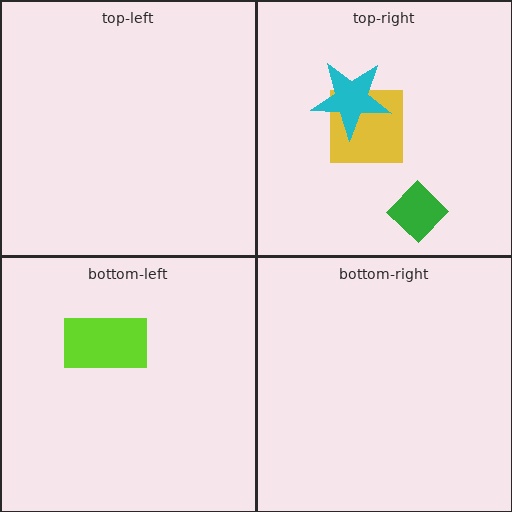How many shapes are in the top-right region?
3.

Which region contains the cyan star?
The top-right region.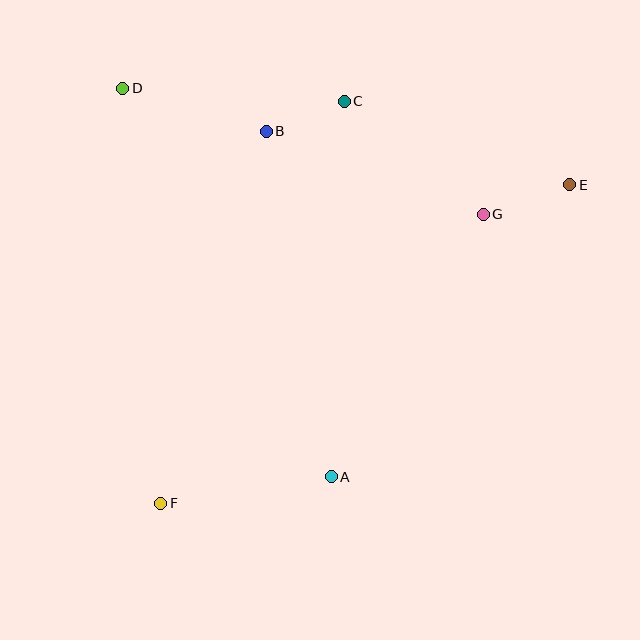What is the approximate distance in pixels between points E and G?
The distance between E and G is approximately 91 pixels.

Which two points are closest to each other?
Points B and C are closest to each other.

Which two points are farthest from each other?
Points E and F are farthest from each other.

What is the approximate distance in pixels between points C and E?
The distance between C and E is approximately 240 pixels.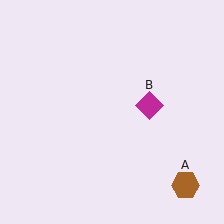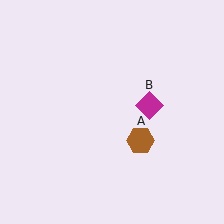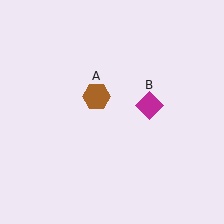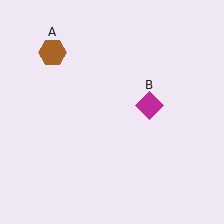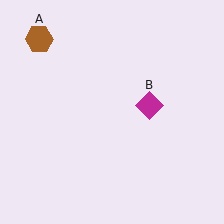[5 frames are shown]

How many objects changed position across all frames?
1 object changed position: brown hexagon (object A).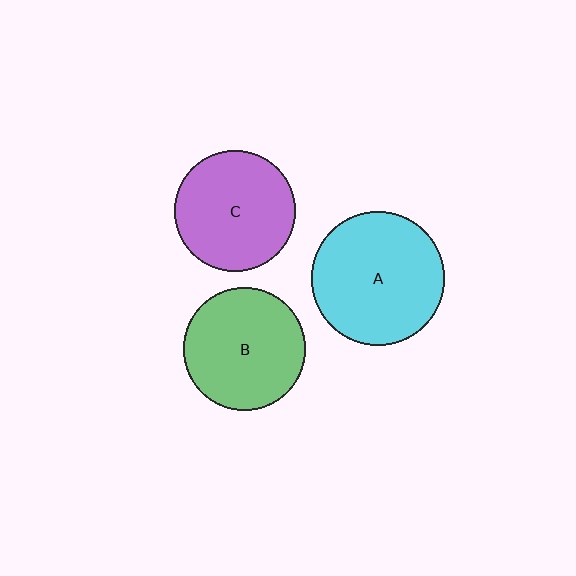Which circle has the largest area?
Circle A (cyan).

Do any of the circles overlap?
No, none of the circles overlap.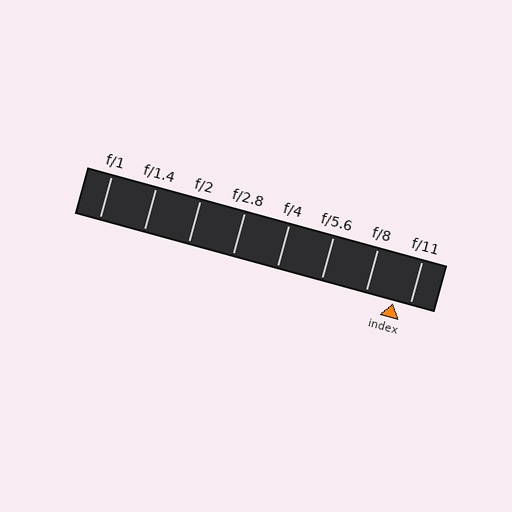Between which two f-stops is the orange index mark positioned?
The index mark is between f/8 and f/11.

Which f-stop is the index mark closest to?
The index mark is closest to f/11.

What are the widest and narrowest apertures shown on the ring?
The widest aperture shown is f/1 and the narrowest is f/11.